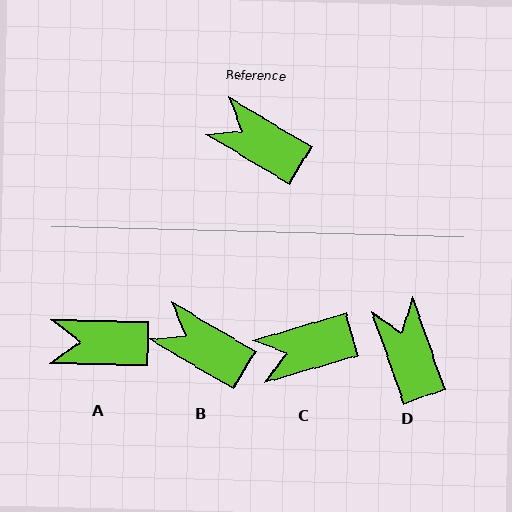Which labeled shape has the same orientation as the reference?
B.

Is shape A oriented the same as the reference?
No, it is off by about 29 degrees.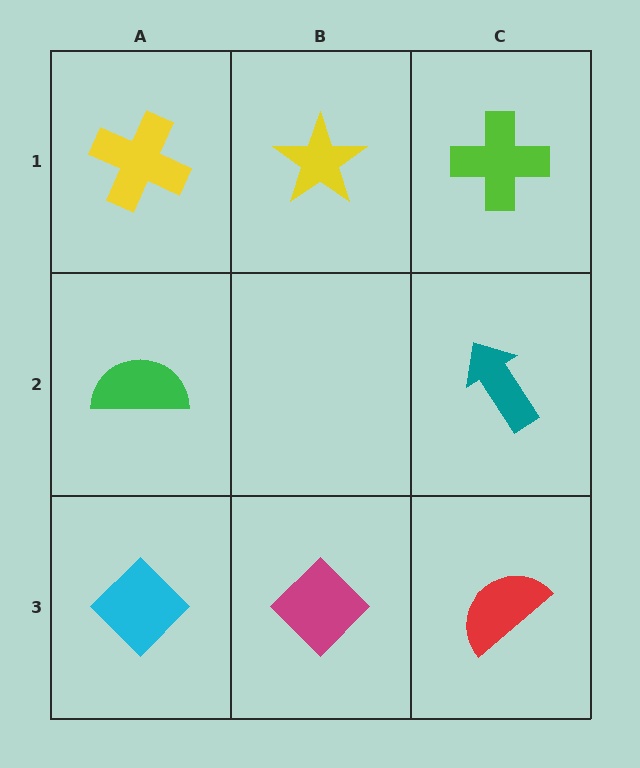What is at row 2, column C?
A teal arrow.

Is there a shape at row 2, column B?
No, that cell is empty.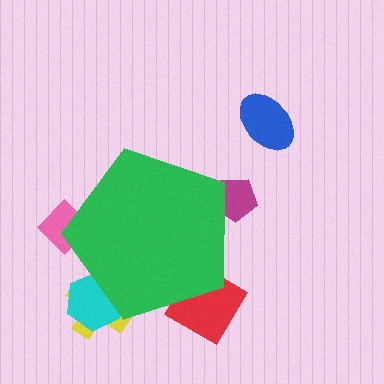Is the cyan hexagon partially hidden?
Yes, the cyan hexagon is partially hidden behind the green pentagon.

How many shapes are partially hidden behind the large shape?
5 shapes are partially hidden.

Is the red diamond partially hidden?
Yes, the red diamond is partially hidden behind the green pentagon.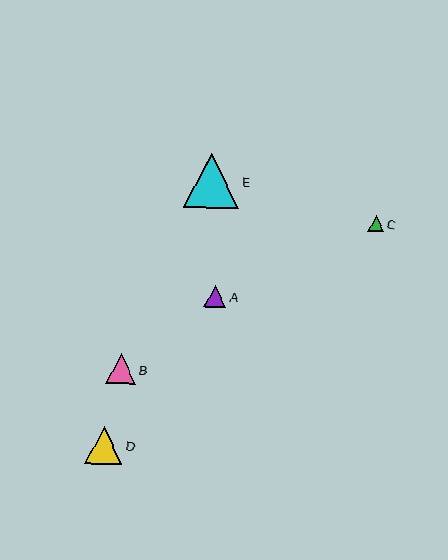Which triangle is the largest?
Triangle E is the largest with a size of approximately 55 pixels.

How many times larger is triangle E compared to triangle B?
Triangle E is approximately 1.8 times the size of triangle B.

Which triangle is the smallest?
Triangle C is the smallest with a size of approximately 16 pixels.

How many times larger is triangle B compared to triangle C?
Triangle B is approximately 1.9 times the size of triangle C.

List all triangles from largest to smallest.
From largest to smallest: E, D, B, A, C.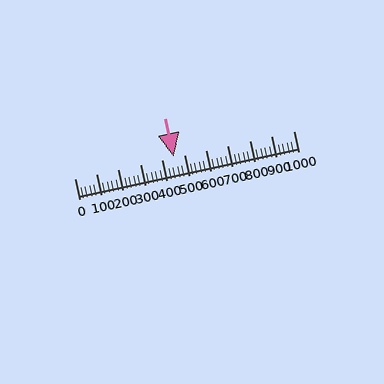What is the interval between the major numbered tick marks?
The major tick marks are spaced 100 units apart.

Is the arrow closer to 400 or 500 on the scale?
The arrow is closer to 500.